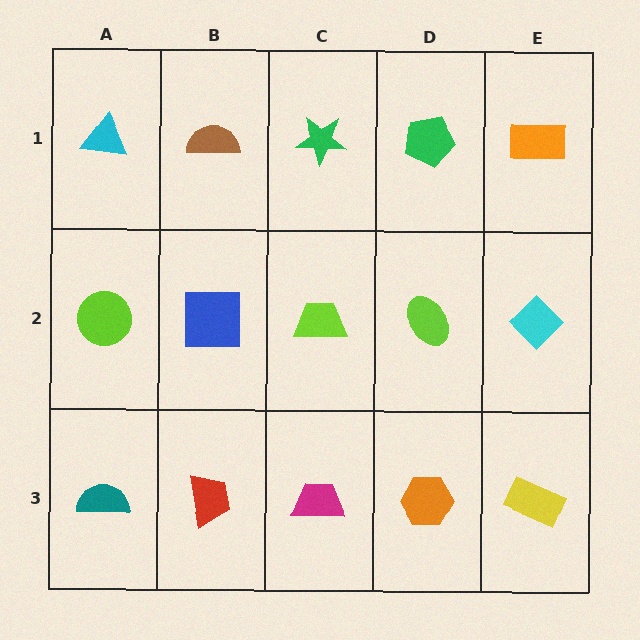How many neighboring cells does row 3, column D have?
3.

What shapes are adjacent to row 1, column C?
A lime trapezoid (row 2, column C), a brown semicircle (row 1, column B), a green pentagon (row 1, column D).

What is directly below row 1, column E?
A cyan diamond.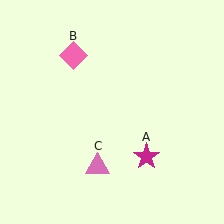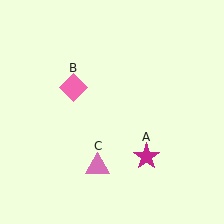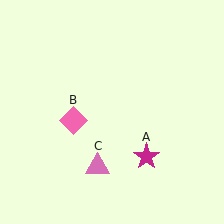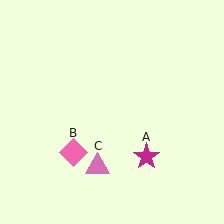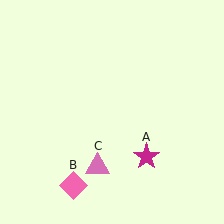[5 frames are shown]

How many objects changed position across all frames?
1 object changed position: pink diamond (object B).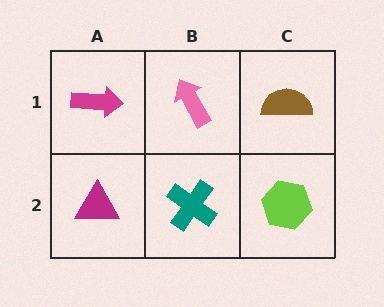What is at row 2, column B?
A teal cross.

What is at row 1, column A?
A magenta arrow.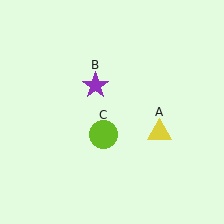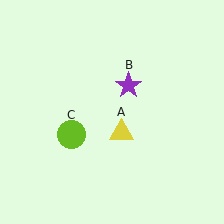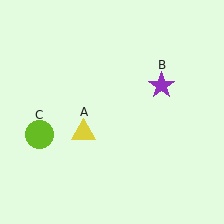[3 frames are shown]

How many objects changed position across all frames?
3 objects changed position: yellow triangle (object A), purple star (object B), lime circle (object C).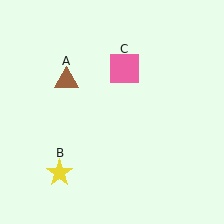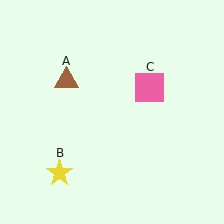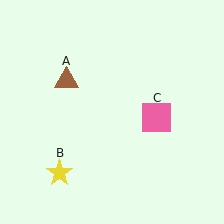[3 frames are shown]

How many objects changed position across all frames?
1 object changed position: pink square (object C).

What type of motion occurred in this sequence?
The pink square (object C) rotated clockwise around the center of the scene.